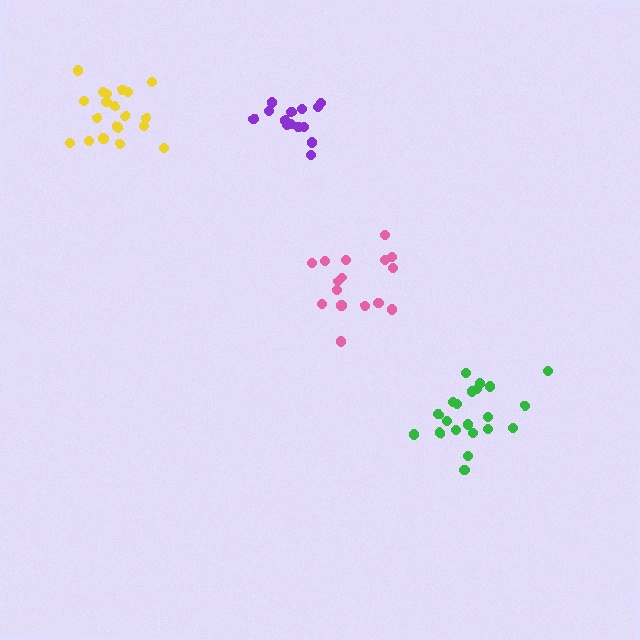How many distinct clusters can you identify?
There are 4 distinct clusters.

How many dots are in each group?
Group 1: 15 dots, Group 2: 21 dots, Group 3: 19 dots, Group 4: 16 dots (71 total).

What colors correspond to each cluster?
The clusters are colored: purple, green, yellow, pink.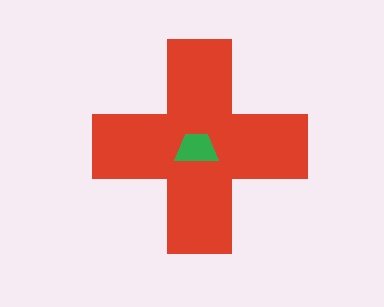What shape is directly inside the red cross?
The green trapezoid.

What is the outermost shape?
The red cross.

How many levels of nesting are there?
2.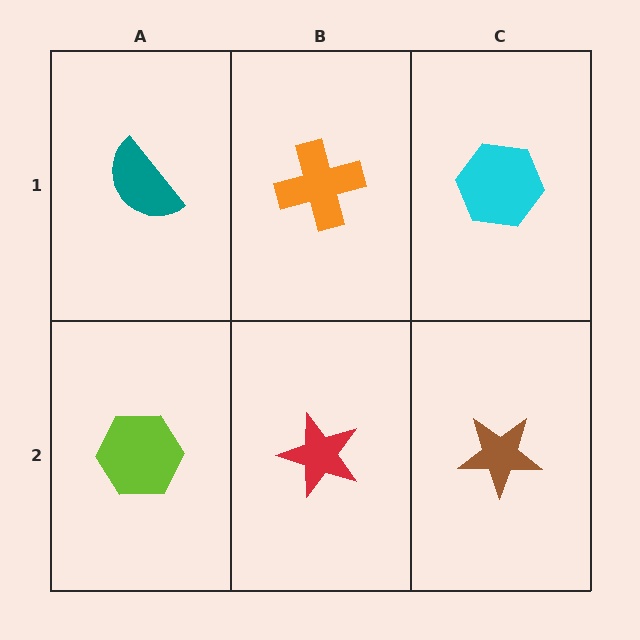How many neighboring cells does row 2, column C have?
2.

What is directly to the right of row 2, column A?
A red star.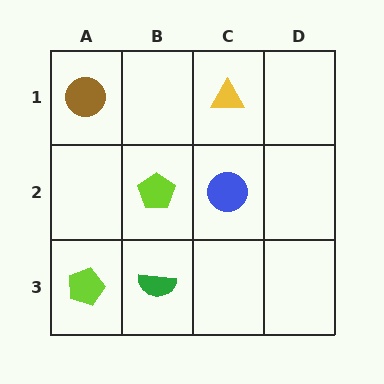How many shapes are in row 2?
2 shapes.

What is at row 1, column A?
A brown circle.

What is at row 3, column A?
A lime pentagon.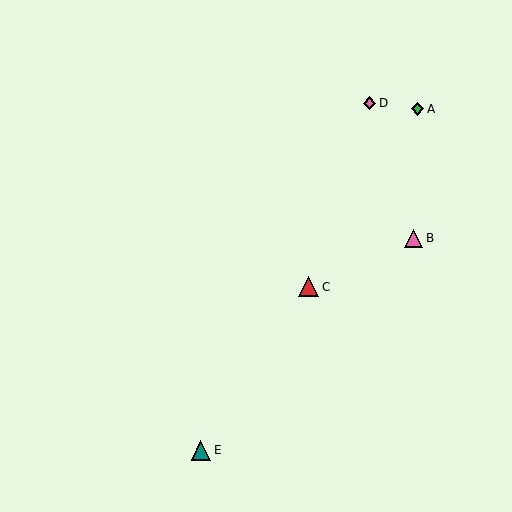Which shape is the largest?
The red triangle (labeled C) is the largest.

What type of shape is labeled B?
Shape B is a pink triangle.